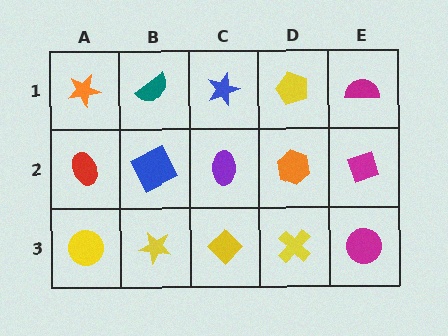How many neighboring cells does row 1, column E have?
2.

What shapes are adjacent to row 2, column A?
An orange star (row 1, column A), a yellow circle (row 3, column A), a blue square (row 2, column B).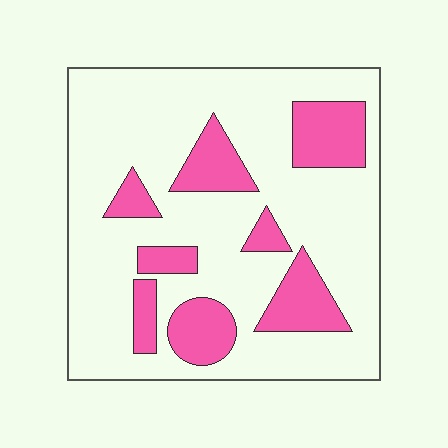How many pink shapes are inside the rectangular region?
8.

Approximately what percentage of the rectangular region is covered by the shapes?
Approximately 25%.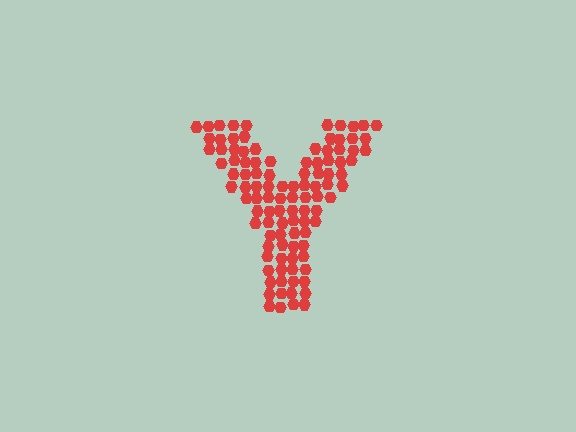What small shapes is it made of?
It is made of small hexagons.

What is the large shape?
The large shape is the letter Y.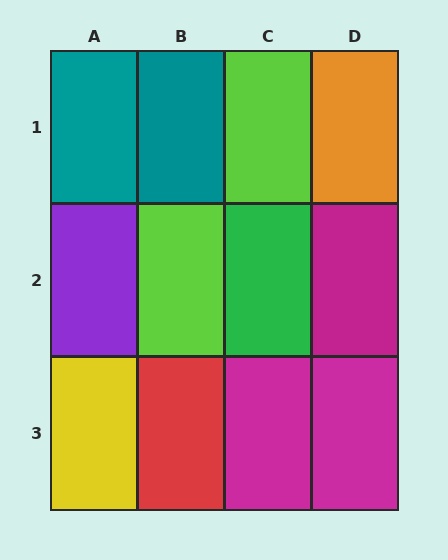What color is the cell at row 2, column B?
Lime.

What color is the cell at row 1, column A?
Teal.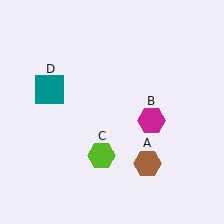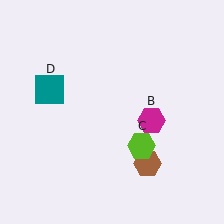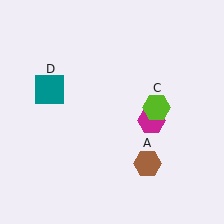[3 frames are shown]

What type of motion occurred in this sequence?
The lime hexagon (object C) rotated counterclockwise around the center of the scene.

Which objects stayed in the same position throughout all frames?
Brown hexagon (object A) and magenta hexagon (object B) and teal square (object D) remained stationary.